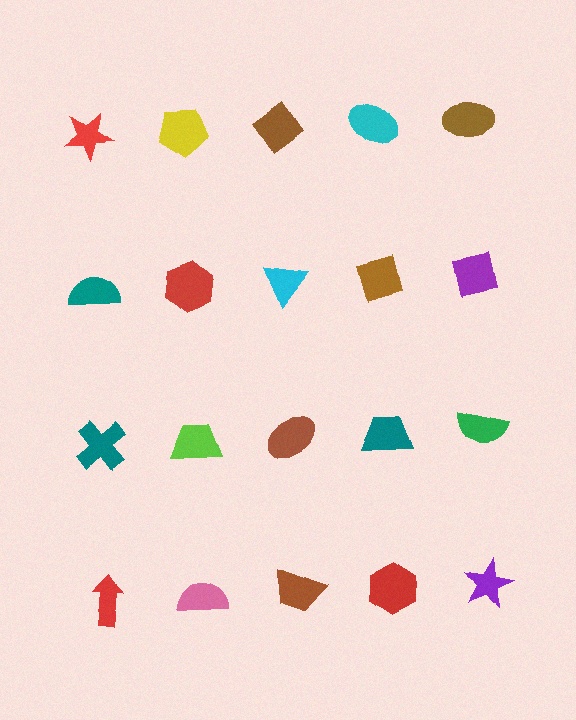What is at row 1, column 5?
A brown ellipse.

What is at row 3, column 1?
A teal cross.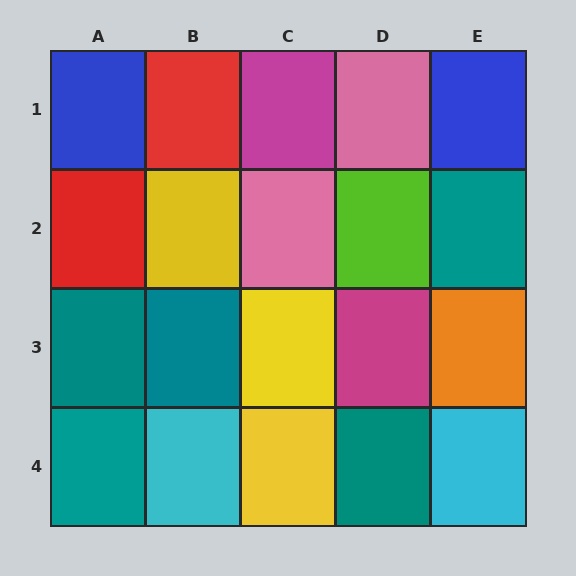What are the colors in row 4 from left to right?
Teal, cyan, yellow, teal, cyan.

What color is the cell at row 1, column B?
Red.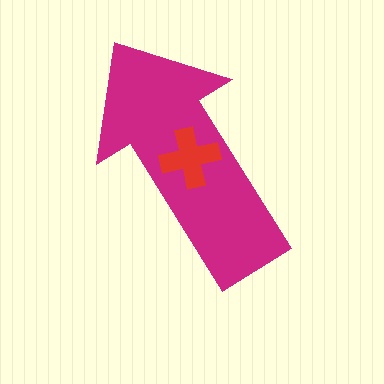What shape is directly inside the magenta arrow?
The red cross.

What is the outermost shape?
The magenta arrow.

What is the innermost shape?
The red cross.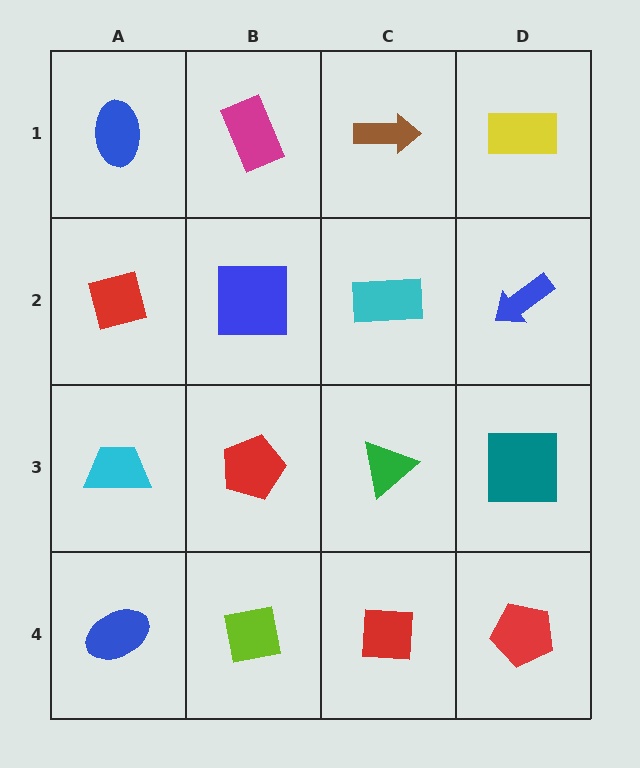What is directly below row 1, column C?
A cyan rectangle.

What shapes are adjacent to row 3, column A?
A red square (row 2, column A), a blue ellipse (row 4, column A), a red pentagon (row 3, column B).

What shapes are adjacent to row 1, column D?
A blue arrow (row 2, column D), a brown arrow (row 1, column C).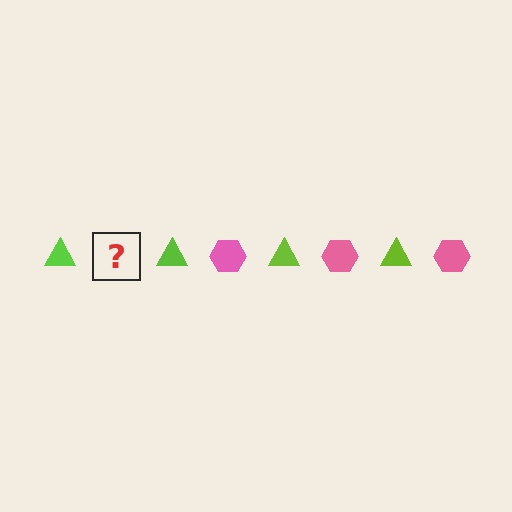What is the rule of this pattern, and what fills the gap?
The rule is that the pattern alternates between lime triangle and pink hexagon. The gap should be filled with a pink hexagon.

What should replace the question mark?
The question mark should be replaced with a pink hexagon.